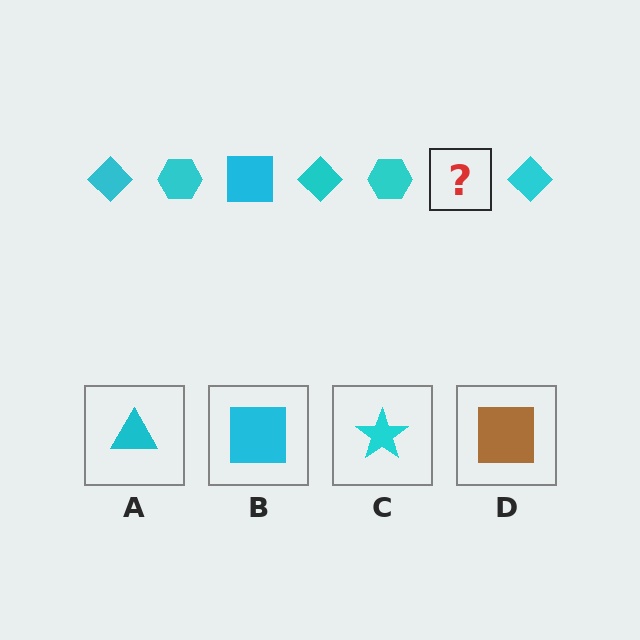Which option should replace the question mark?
Option B.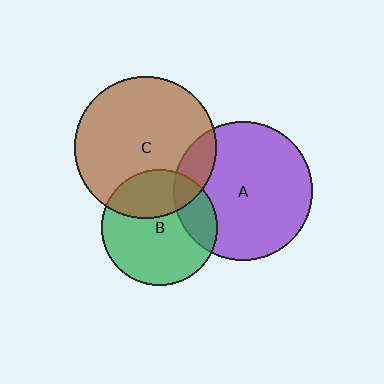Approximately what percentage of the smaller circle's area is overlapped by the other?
Approximately 30%.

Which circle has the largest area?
Circle C (brown).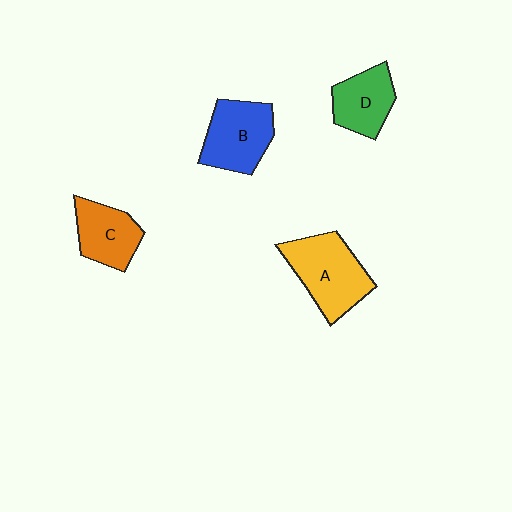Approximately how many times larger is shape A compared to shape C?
Approximately 1.4 times.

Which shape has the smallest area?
Shape D (green).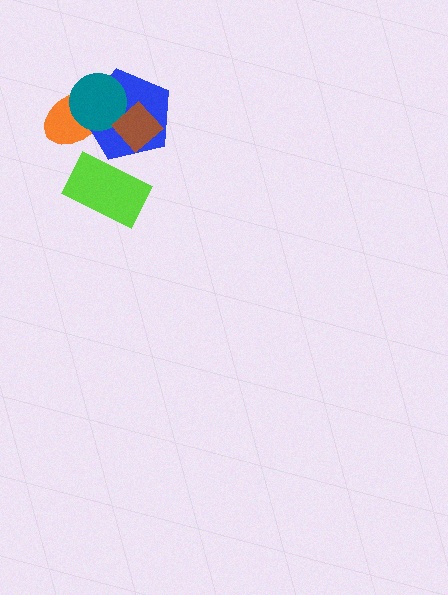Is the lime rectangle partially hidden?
No, no other shape covers it.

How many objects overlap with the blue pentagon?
4 objects overlap with the blue pentagon.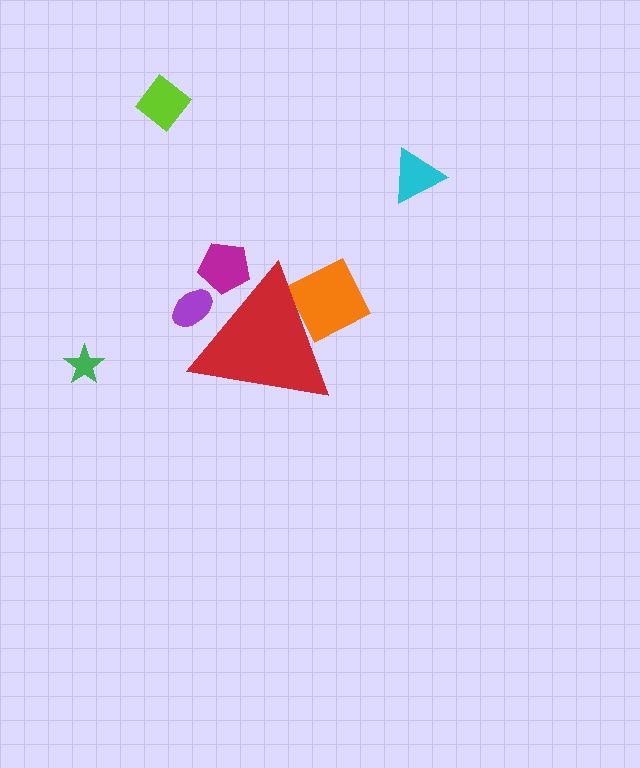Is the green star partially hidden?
No, the green star is fully visible.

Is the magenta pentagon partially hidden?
Yes, the magenta pentagon is partially hidden behind the red triangle.